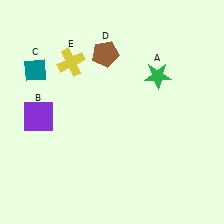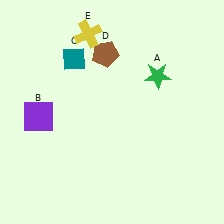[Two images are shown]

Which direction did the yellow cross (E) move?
The yellow cross (E) moved up.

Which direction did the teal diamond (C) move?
The teal diamond (C) moved right.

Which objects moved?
The objects that moved are: the teal diamond (C), the yellow cross (E).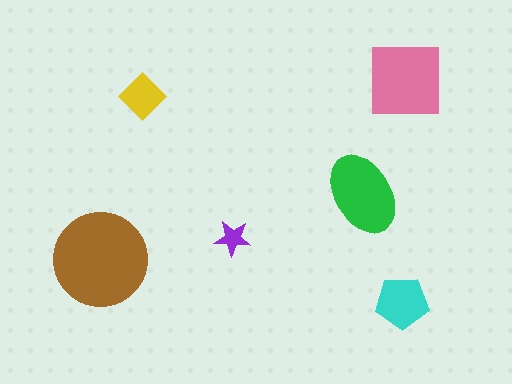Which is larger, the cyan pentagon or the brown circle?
The brown circle.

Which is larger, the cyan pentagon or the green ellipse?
The green ellipse.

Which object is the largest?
The brown circle.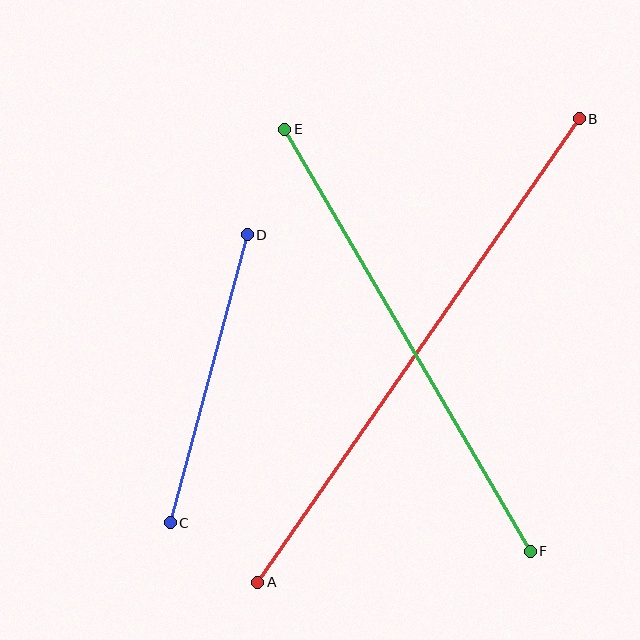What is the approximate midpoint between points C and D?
The midpoint is at approximately (209, 379) pixels.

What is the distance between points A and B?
The distance is approximately 564 pixels.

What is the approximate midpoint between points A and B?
The midpoint is at approximately (418, 351) pixels.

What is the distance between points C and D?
The distance is approximately 298 pixels.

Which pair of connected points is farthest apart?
Points A and B are farthest apart.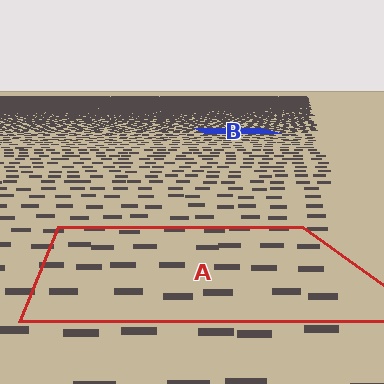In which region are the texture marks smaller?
The texture marks are smaller in region B, because it is farther away.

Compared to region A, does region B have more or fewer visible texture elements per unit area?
Region B has more texture elements per unit area — they are packed more densely because it is farther away.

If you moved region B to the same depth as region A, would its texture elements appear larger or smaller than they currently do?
They would appear larger. At a closer depth, the same texture elements are projected at a bigger on-screen size.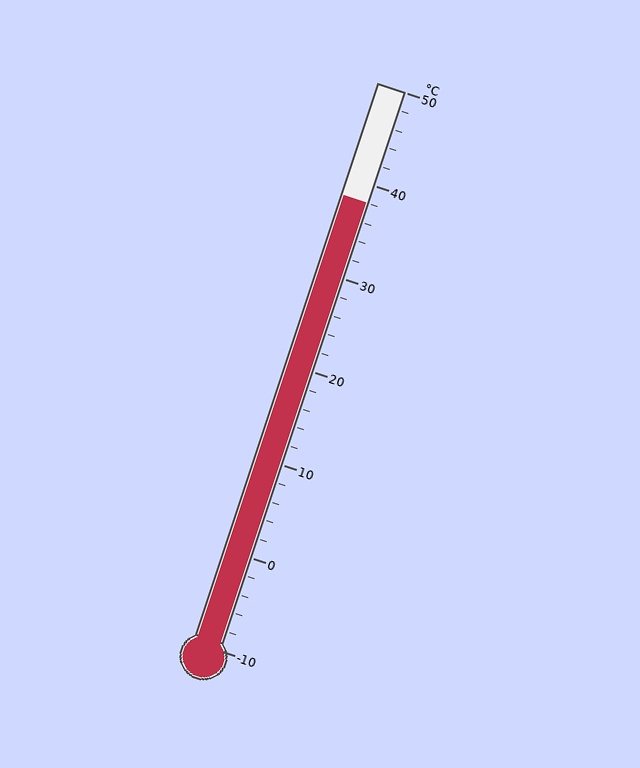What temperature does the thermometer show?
The thermometer shows approximately 38°C.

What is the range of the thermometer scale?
The thermometer scale ranges from -10°C to 50°C.